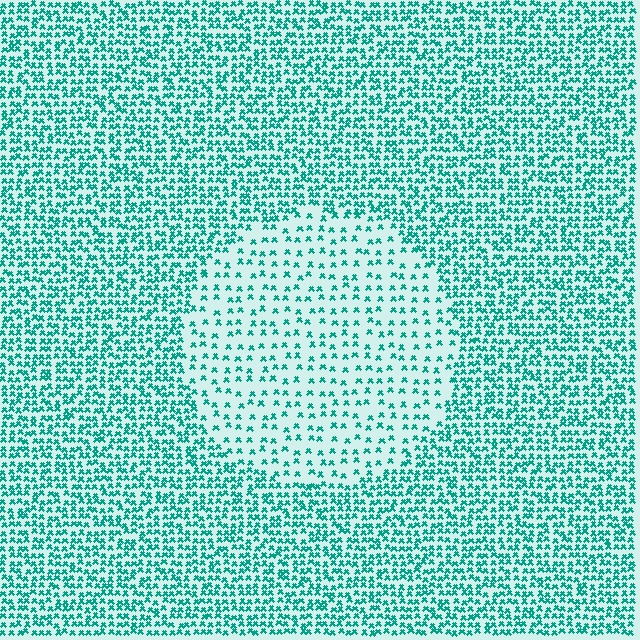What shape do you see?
I see a circle.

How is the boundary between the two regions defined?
The boundary is defined by a change in element density (approximately 2.3x ratio). All elements are the same color, size, and shape.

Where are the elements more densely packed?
The elements are more densely packed outside the circle boundary.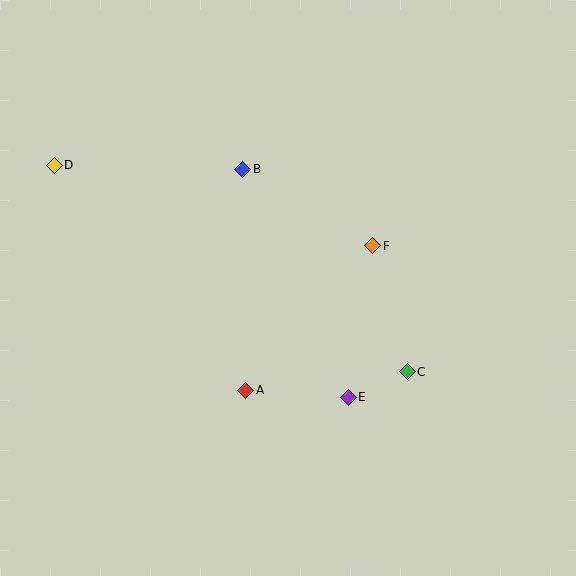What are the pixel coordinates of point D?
Point D is at (54, 165).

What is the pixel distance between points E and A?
The distance between E and A is 103 pixels.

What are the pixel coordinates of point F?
Point F is at (373, 246).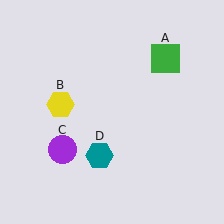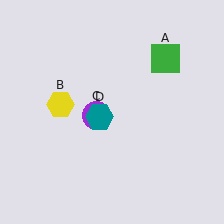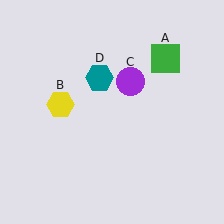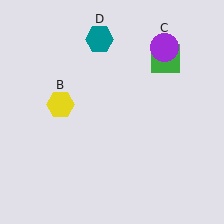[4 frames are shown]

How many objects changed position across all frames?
2 objects changed position: purple circle (object C), teal hexagon (object D).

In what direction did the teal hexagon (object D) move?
The teal hexagon (object D) moved up.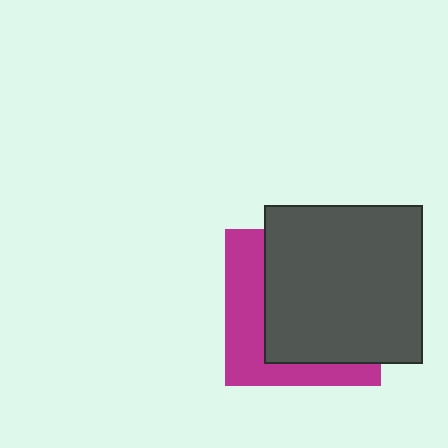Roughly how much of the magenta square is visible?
A small part of it is visible (roughly 35%).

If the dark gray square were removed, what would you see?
You would see the complete magenta square.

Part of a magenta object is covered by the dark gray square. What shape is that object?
It is a square.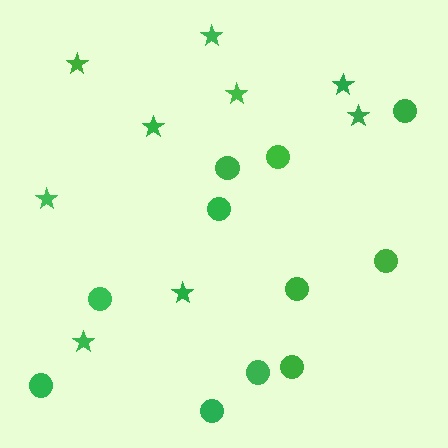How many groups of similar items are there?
There are 2 groups: one group of stars (9) and one group of circles (11).